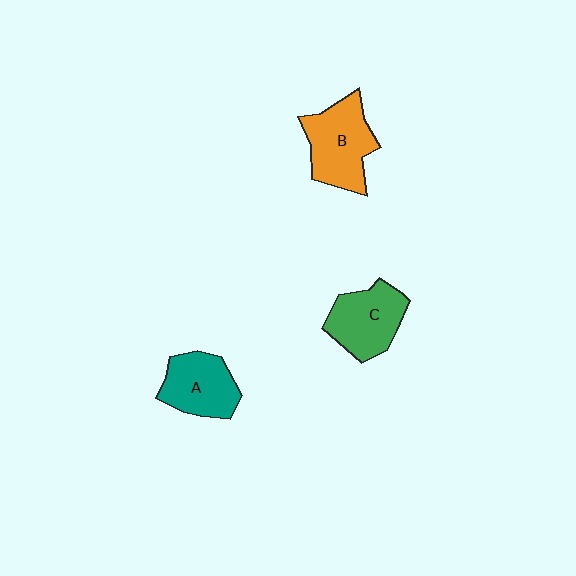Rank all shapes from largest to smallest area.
From largest to smallest: B (orange), C (green), A (teal).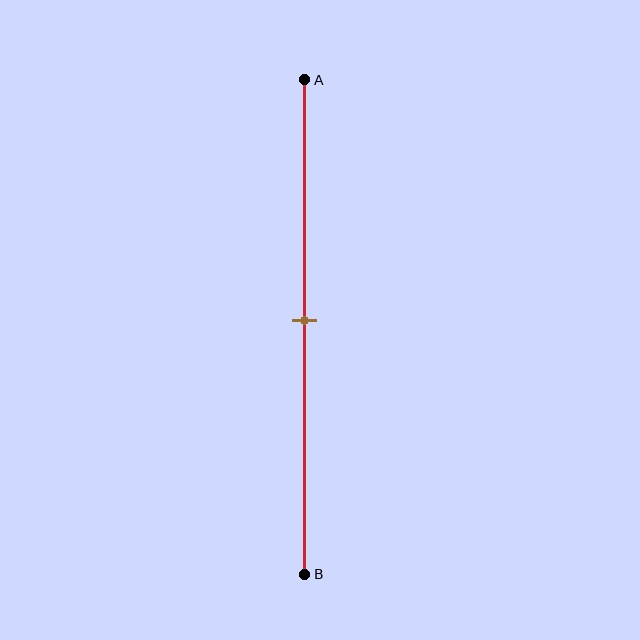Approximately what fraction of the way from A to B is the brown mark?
The brown mark is approximately 50% of the way from A to B.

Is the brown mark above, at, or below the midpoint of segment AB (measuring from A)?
The brown mark is approximately at the midpoint of segment AB.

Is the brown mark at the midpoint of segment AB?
Yes, the mark is approximately at the midpoint.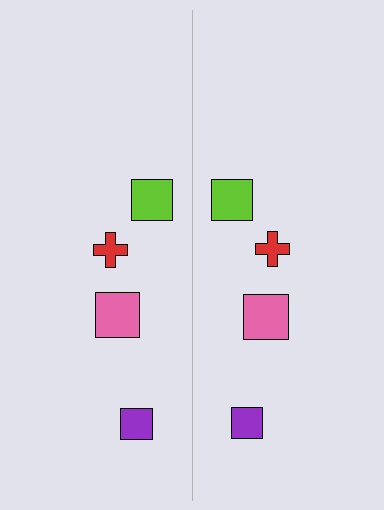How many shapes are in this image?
There are 8 shapes in this image.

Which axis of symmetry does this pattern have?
The pattern has a vertical axis of symmetry running through the center of the image.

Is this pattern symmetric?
Yes, this pattern has bilateral (reflection) symmetry.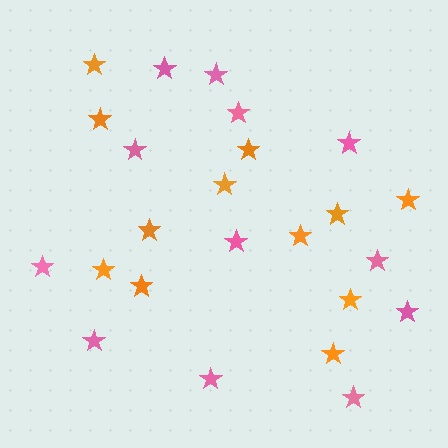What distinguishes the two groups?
There are 2 groups: one group of pink stars (12) and one group of orange stars (12).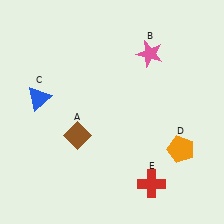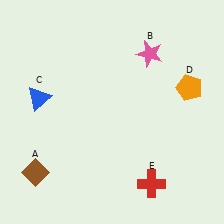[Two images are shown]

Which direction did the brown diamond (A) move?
The brown diamond (A) moved left.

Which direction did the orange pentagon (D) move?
The orange pentagon (D) moved up.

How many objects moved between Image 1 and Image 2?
2 objects moved between the two images.